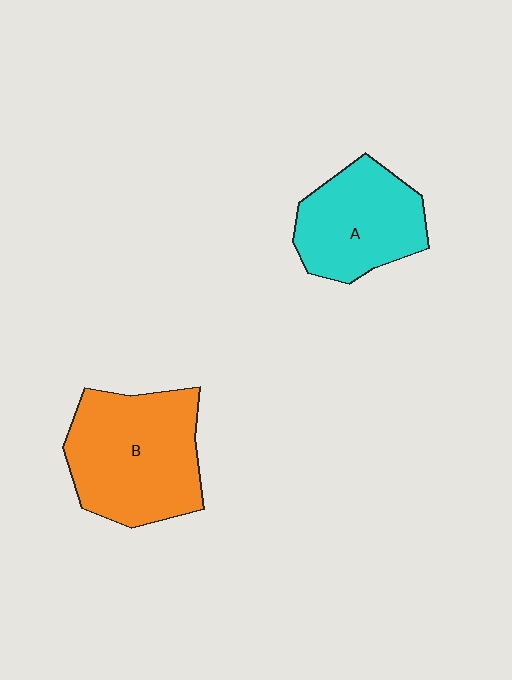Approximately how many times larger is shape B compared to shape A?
Approximately 1.3 times.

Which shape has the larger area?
Shape B (orange).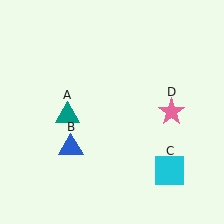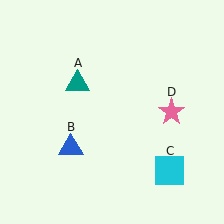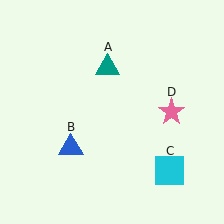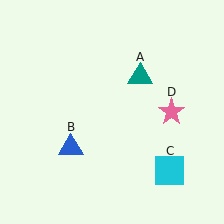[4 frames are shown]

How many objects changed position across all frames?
1 object changed position: teal triangle (object A).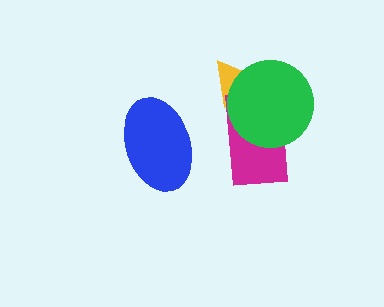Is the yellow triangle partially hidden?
Yes, it is partially covered by another shape.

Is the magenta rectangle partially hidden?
Yes, it is partially covered by another shape.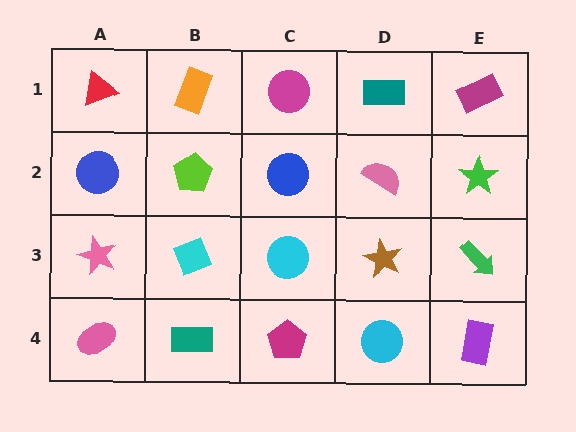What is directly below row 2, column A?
A pink star.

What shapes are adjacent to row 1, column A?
A blue circle (row 2, column A), an orange rectangle (row 1, column B).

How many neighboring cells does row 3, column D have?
4.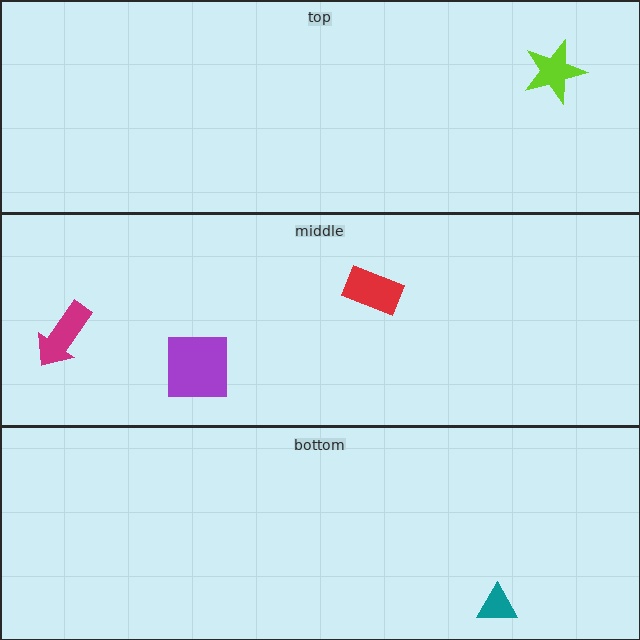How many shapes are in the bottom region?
1.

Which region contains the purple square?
The middle region.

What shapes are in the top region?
The lime star.